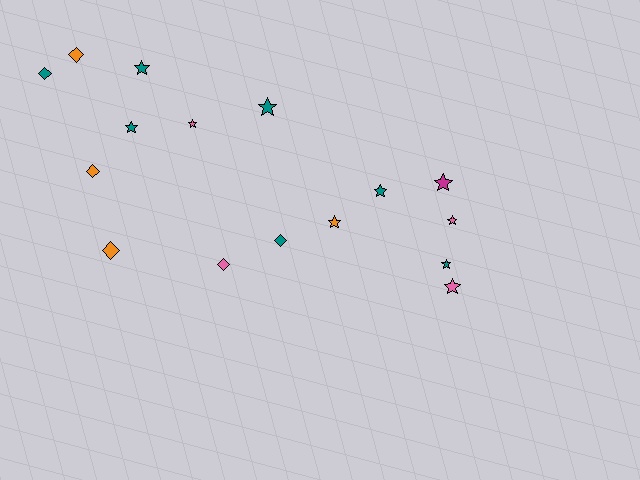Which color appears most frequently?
Teal, with 7 objects.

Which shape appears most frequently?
Star, with 10 objects.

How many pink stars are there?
There are 3 pink stars.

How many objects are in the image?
There are 16 objects.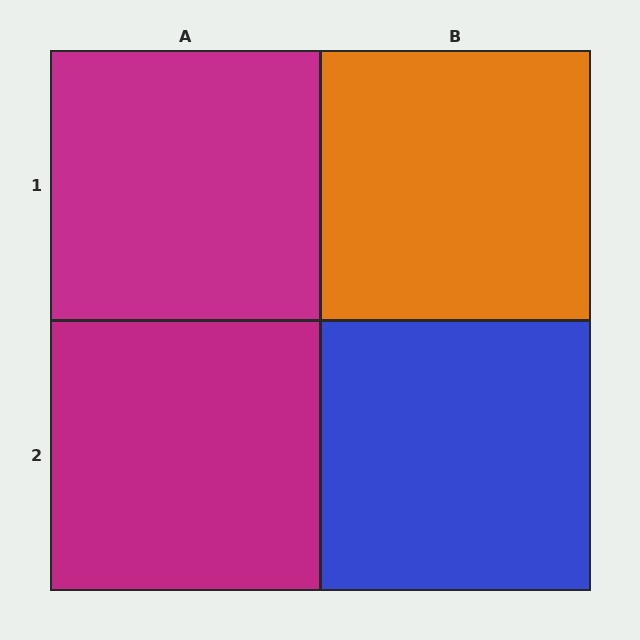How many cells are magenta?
2 cells are magenta.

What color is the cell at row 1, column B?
Orange.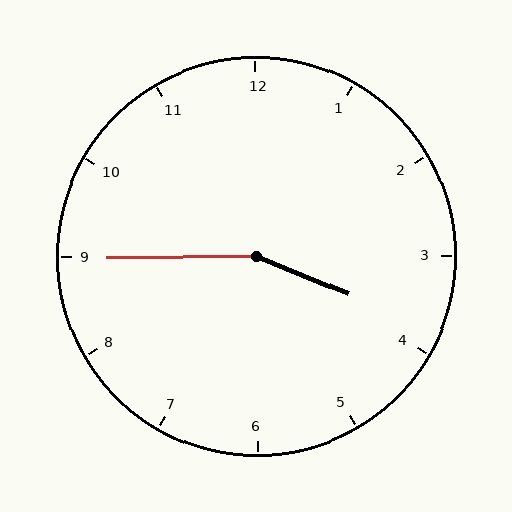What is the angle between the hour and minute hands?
Approximately 158 degrees.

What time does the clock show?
3:45.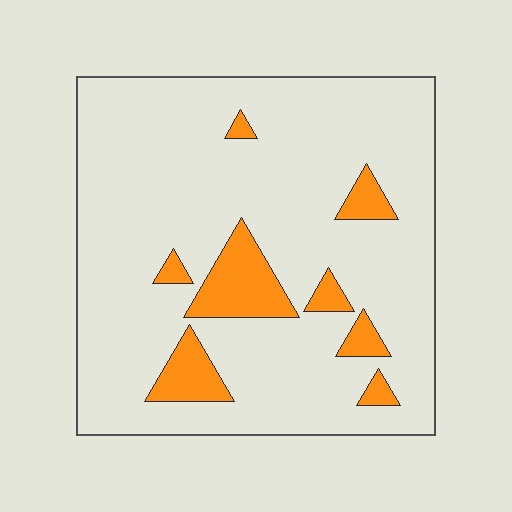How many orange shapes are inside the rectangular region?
8.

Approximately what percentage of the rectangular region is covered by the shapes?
Approximately 15%.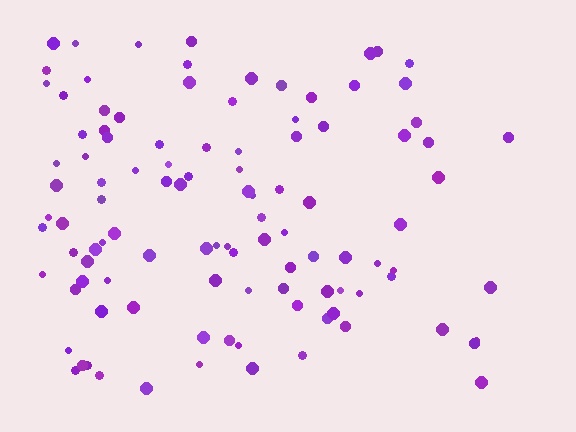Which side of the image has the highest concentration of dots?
The left.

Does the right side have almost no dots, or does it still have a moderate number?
Still a moderate number, just noticeably fewer than the left.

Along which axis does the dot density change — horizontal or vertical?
Horizontal.